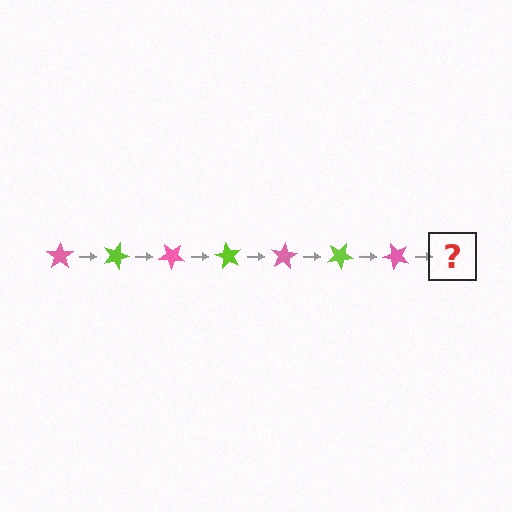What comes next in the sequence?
The next element should be a lime star, rotated 140 degrees from the start.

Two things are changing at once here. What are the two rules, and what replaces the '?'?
The two rules are that it rotates 20 degrees each step and the color cycles through pink and lime. The '?' should be a lime star, rotated 140 degrees from the start.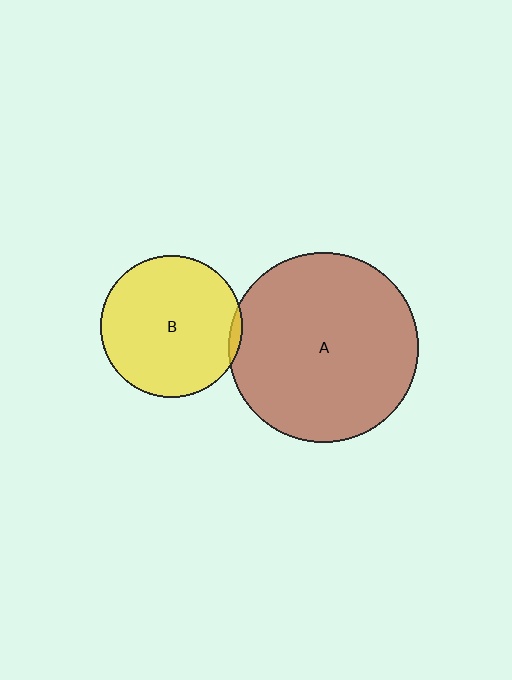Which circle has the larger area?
Circle A (brown).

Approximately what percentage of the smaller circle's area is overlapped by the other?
Approximately 5%.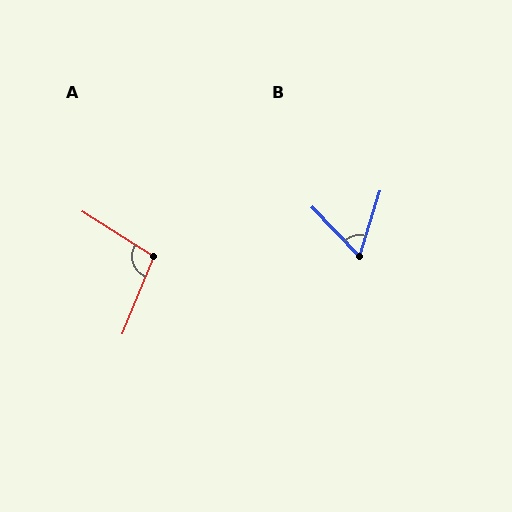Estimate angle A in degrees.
Approximately 100 degrees.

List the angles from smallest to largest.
B (62°), A (100°).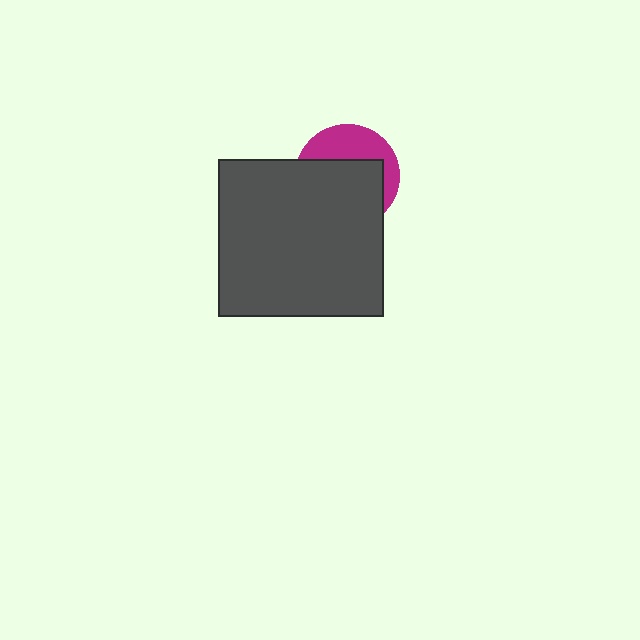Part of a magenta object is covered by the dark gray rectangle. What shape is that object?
It is a circle.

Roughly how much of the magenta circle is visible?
A small part of it is visible (roughly 38%).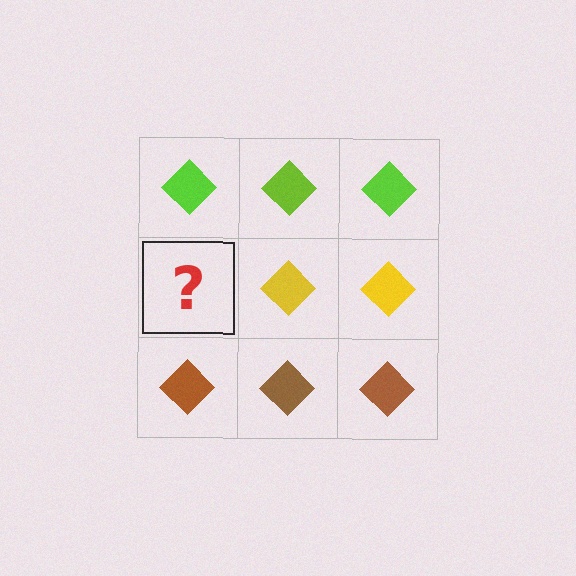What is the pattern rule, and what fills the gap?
The rule is that each row has a consistent color. The gap should be filled with a yellow diamond.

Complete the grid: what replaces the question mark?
The question mark should be replaced with a yellow diamond.